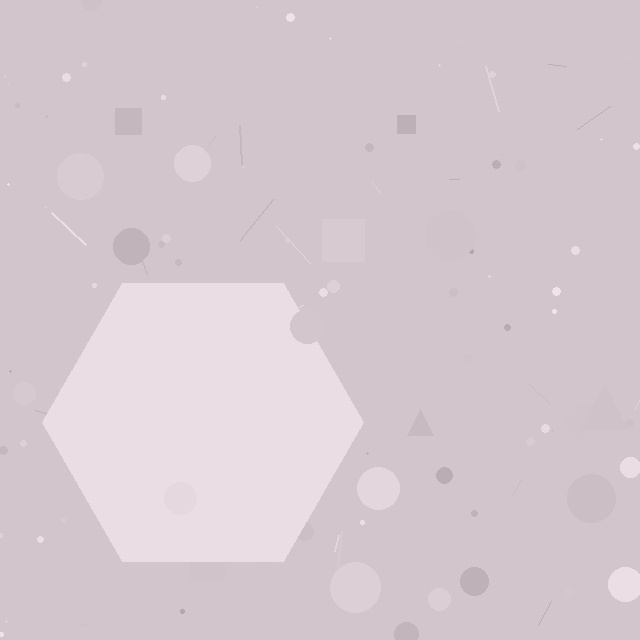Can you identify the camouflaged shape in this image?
The camouflaged shape is a hexagon.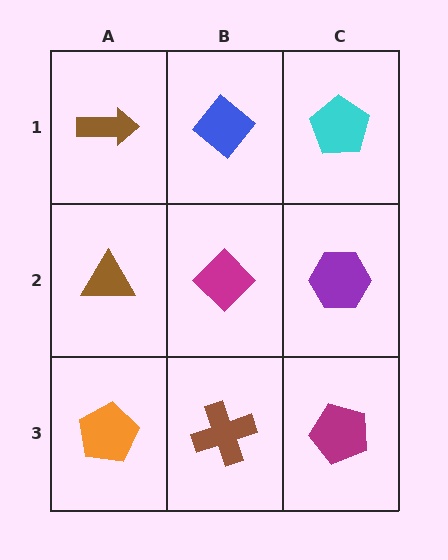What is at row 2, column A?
A brown triangle.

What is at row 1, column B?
A blue diamond.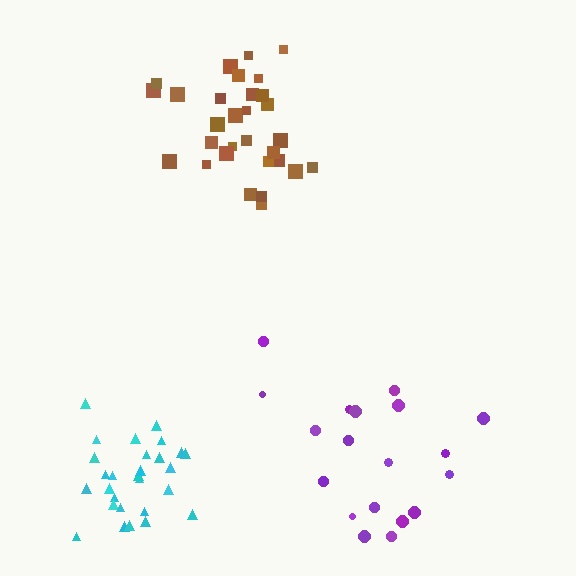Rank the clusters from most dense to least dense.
cyan, brown, purple.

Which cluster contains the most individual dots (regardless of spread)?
Brown (30).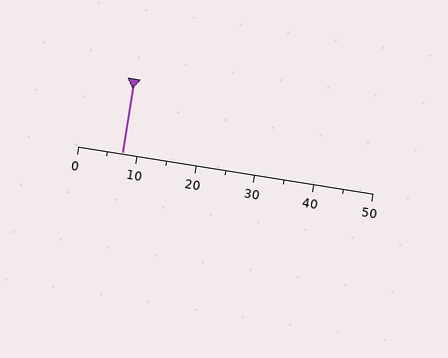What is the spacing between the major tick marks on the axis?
The major ticks are spaced 10 apart.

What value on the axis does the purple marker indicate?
The marker indicates approximately 7.5.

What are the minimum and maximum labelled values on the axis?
The axis runs from 0 to 50.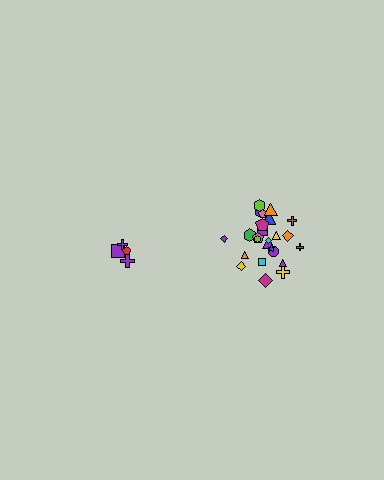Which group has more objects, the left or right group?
The right group.